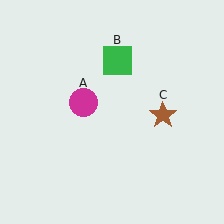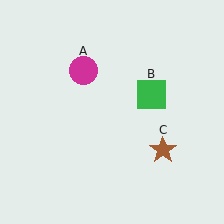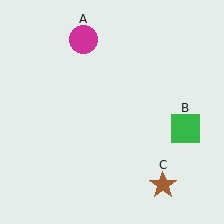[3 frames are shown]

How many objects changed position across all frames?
3 objects changed position: magenta circle (object A), green square (object B), brown star (object C).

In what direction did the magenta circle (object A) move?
The magenta circle (object A) moved up.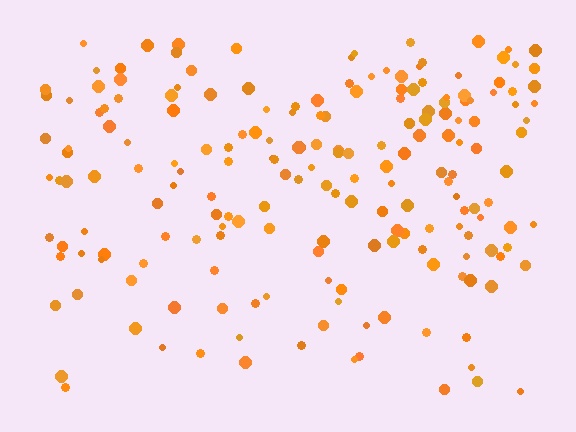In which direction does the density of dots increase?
From bottom to top, with the top side densest.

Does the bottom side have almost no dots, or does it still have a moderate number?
Still a moderate number, just noticeably fewer than the top.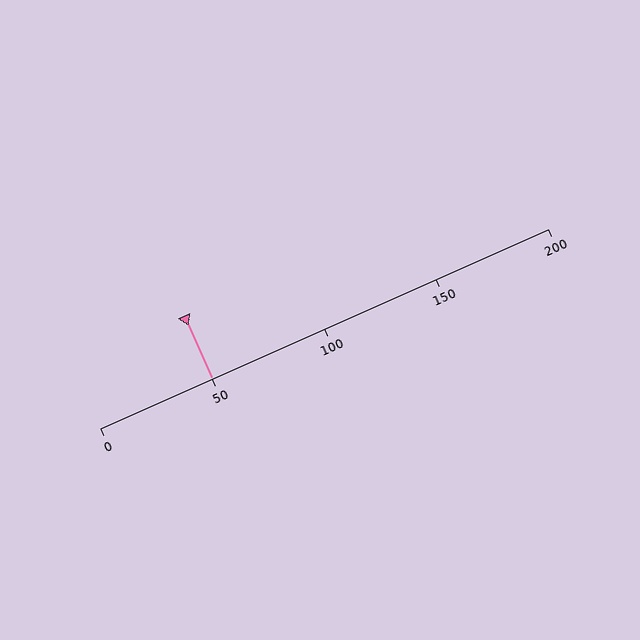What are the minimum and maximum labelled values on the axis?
The axis runs from 0 to 200.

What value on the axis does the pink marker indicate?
The marker indicates approximately 50.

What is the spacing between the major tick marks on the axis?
The major ticks are spaced 50 apart.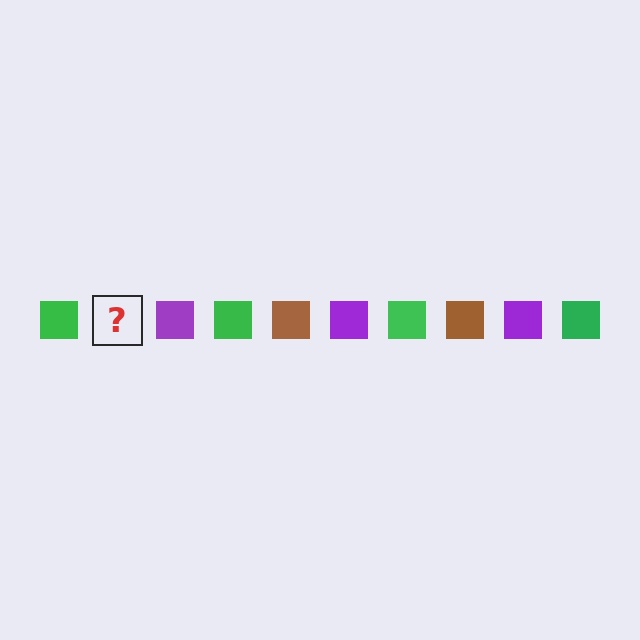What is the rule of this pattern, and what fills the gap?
The rule is that the pattern cycles through green, brown, purple squares. The gap should be filled with a brown square.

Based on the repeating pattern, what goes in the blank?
The blank should be a brown square.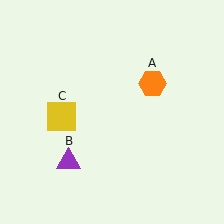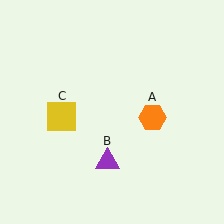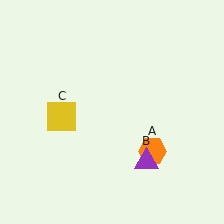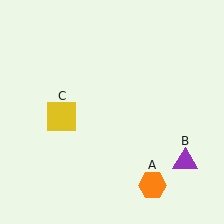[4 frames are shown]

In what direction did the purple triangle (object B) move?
The purple triangle (object B) moved right.